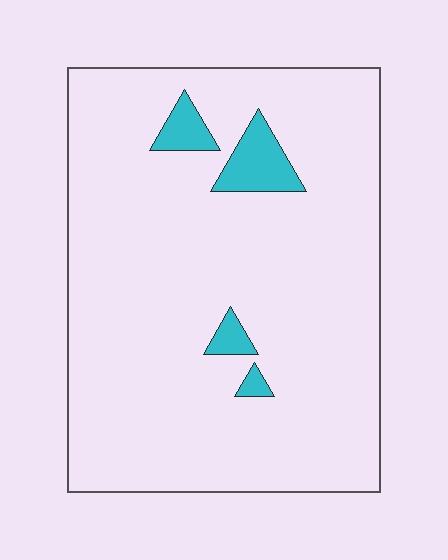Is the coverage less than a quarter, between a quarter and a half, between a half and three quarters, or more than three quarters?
Less than a quarter.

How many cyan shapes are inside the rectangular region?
4.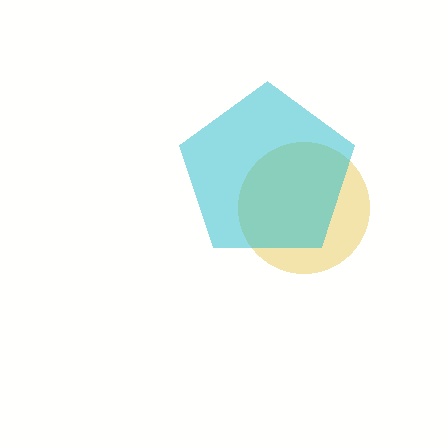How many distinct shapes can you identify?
There are 2 distinct shapes: a yellow circle, a cyan pentagon.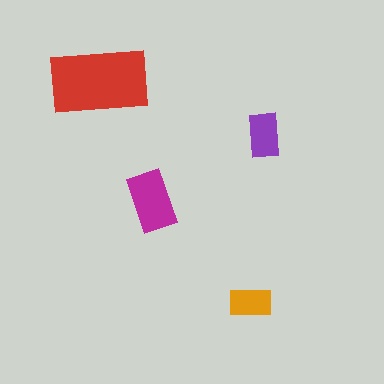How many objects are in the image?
There are 4 objects in the image.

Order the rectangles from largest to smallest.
the red one, the magenta one, the purple one, the orange one.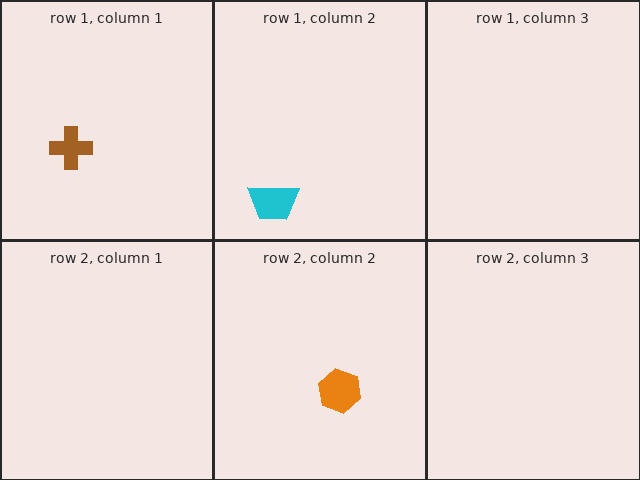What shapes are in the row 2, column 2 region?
The orange hexagon.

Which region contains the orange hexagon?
The row 2, column 2 region.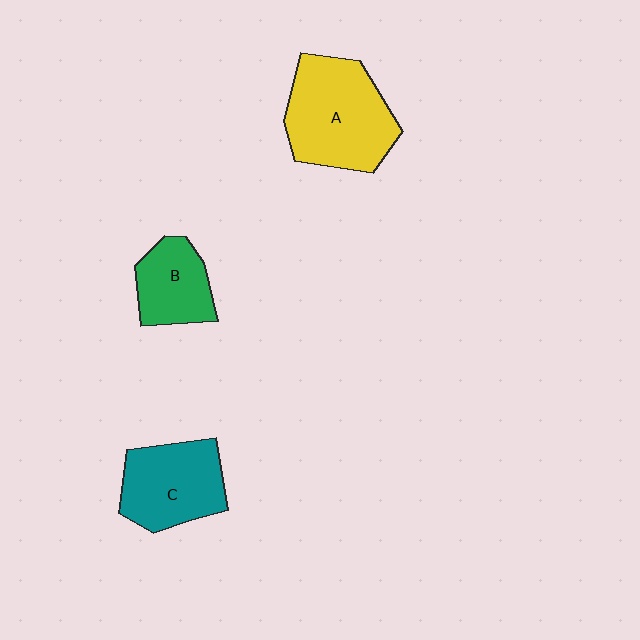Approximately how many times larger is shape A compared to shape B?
Approximately 1.8 times.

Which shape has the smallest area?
Shape B (green).